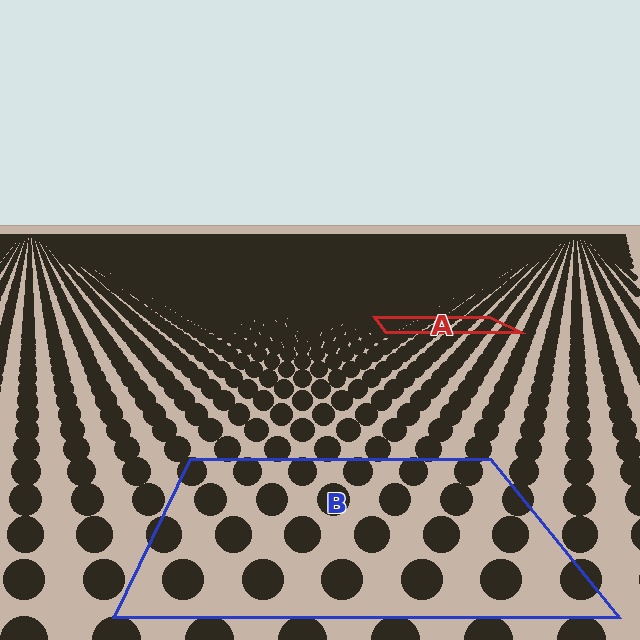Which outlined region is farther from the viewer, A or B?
Region A is farther from the viewer — the texture elements inside it appear smaller and more densely packed.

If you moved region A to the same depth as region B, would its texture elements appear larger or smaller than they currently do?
They would appear larger. At a closer depth, the same texture elements are projected at a bigger on-screen size.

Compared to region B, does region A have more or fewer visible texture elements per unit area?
Region A has more texture elements per unit area — they are packed more densely because it is farther away.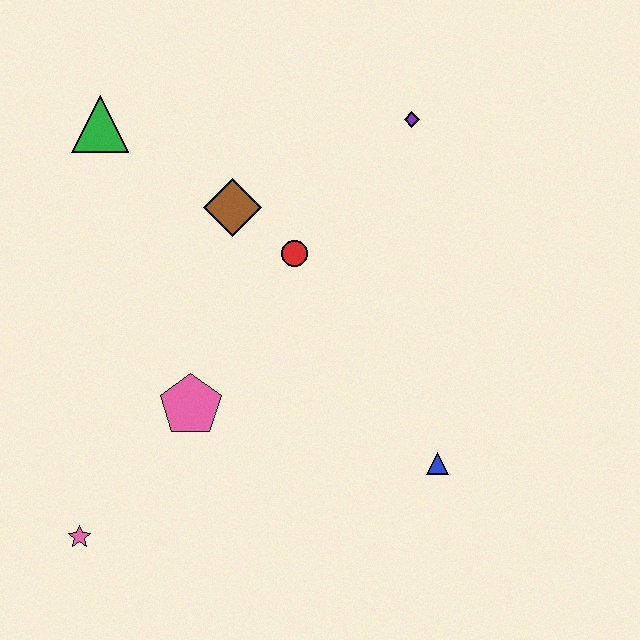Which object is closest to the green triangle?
The brown diamond is closest to the green triangle.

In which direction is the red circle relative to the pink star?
The red circle is above the pink star.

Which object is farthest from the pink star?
The purple diamond is farthest from the pink star.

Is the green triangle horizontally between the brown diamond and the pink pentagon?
No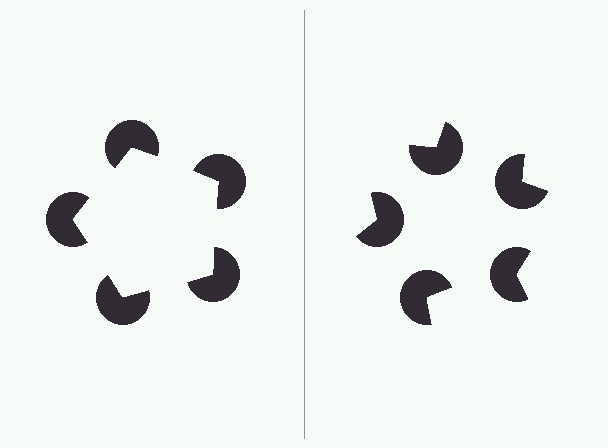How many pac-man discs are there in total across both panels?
10 — 5 on each side.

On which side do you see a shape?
An illusory pentagon appears on the left side. On the right side the wedge cuts are rotated, so no coherent shape forms.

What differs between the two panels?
The pac-man discs are positioned identically on both sides; only the wedge orientations differ. On the left they align to a pentagon; on the right they are misaligned.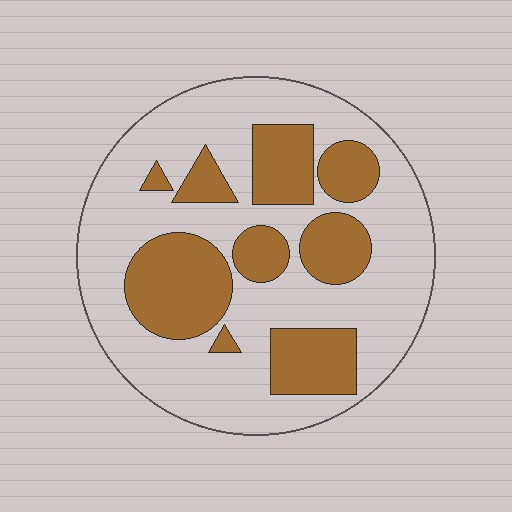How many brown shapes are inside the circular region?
9.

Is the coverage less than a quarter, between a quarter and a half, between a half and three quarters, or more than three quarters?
Between a quarter and a half.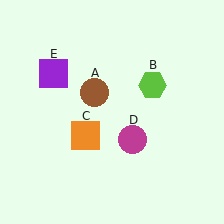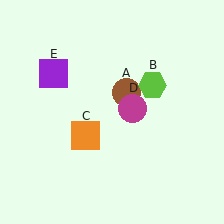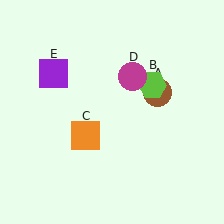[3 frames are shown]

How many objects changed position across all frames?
2 objects changed position: brown circle (object A), magenta circle (object D).